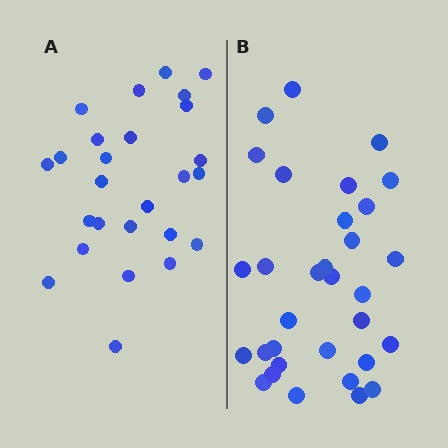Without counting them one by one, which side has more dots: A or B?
Region B (the right region) has more dots.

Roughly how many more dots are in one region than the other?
Region B has about 6 more dots than region A.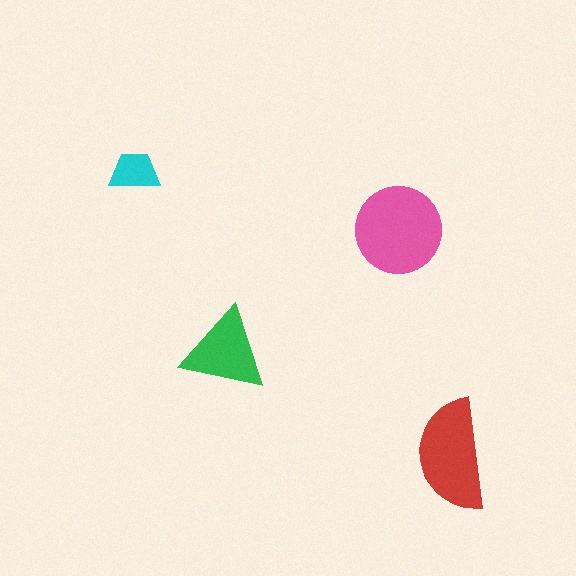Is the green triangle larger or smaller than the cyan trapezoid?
Larger.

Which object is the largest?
The pink circle.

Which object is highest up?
The cyan trapezoid is topmost.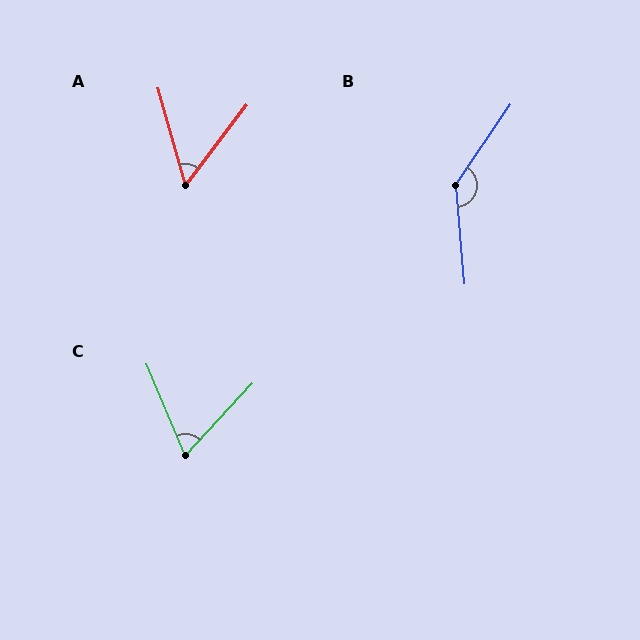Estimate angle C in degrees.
Approximately 66 degrees.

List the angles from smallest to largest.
A (53°), C (66°), B (141°).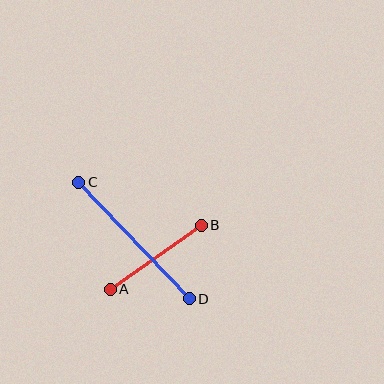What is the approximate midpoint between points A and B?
The midpoint is at approximately (156, 257) pixels.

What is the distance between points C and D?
The distance is approximately 161 pixels.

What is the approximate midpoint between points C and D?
The midpoint is at approximately (134, 241) pixels.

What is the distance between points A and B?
The distance is approximately 111 pixels.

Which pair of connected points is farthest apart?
Points C and D are farthest apart.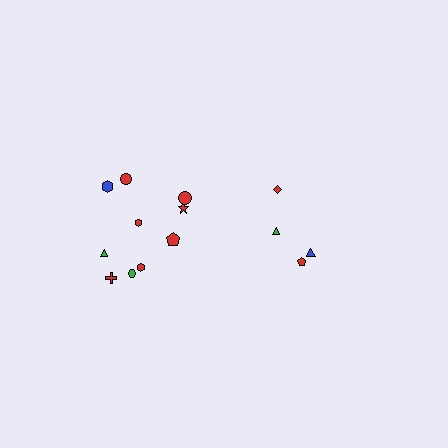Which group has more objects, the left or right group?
The left group.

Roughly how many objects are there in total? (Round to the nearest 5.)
Roughly 15 objects in total.